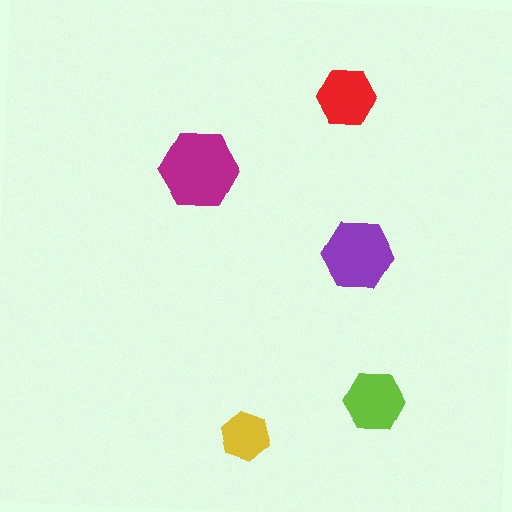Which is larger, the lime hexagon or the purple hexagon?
The purple one.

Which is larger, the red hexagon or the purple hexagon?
The purple one.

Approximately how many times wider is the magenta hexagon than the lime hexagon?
About 1.5 times wider.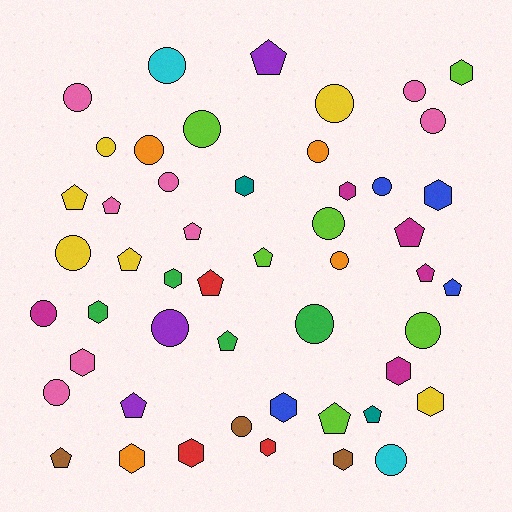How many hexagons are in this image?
There are 14 hexagons.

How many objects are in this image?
There are 50 objects.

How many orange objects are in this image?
There are 4 orange objects.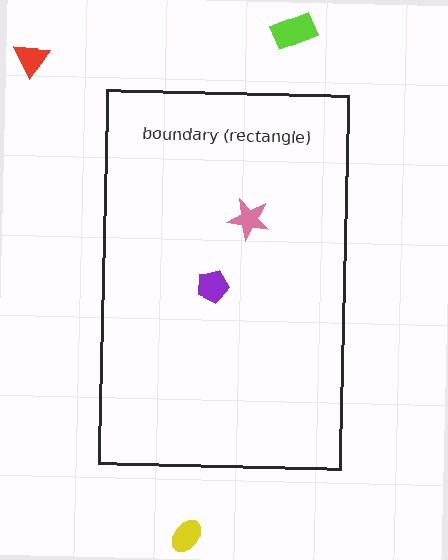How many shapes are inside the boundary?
2 inside, 3 outside.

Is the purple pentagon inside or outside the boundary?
Inside.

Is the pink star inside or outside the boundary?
Inside.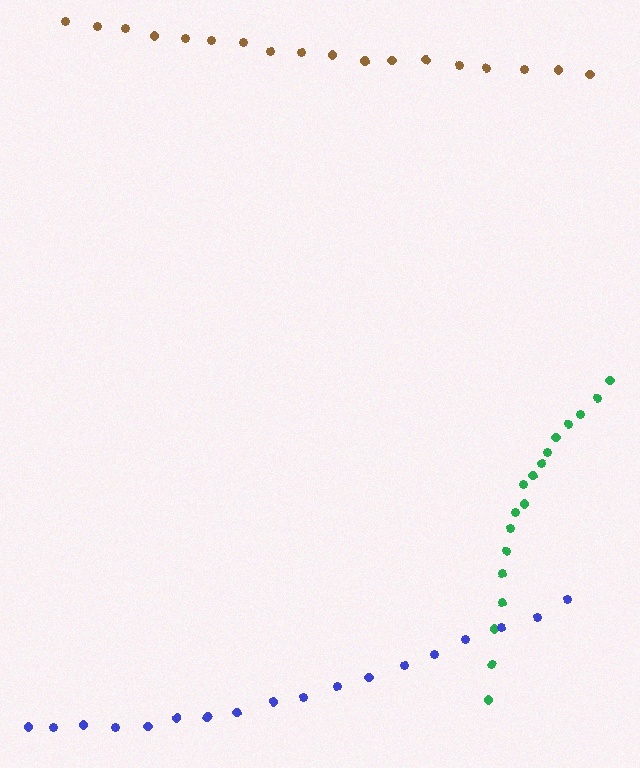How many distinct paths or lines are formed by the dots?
There are 3 distinct paths.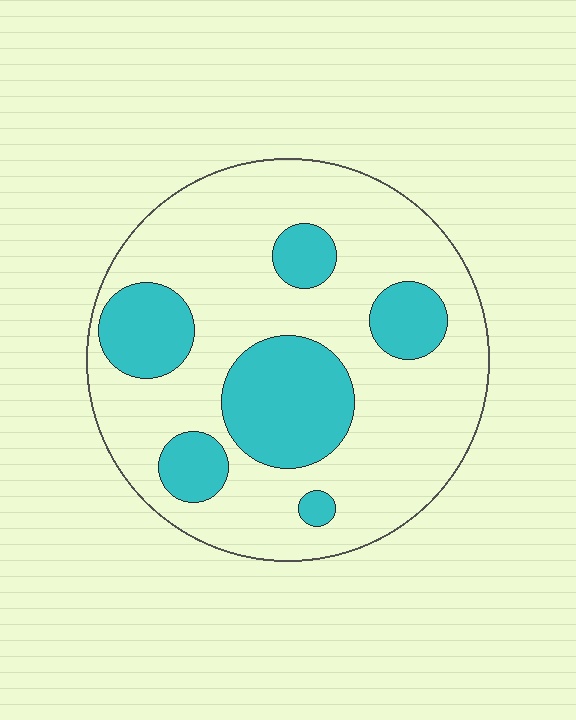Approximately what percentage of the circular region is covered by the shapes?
Approximately 25%.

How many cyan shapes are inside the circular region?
6.